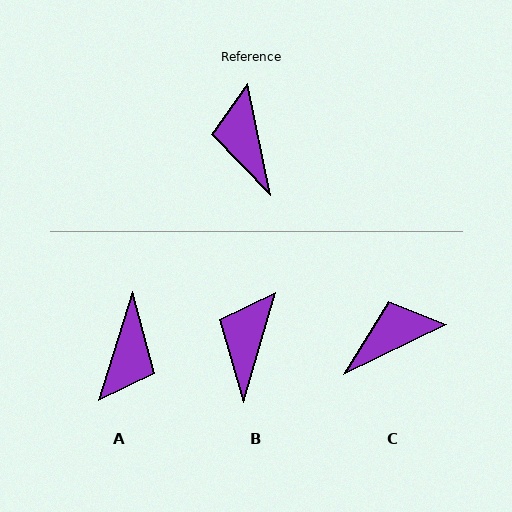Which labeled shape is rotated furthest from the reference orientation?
A, about 151 degrees away.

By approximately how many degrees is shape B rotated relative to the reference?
Approximately 28 degrees clockwise.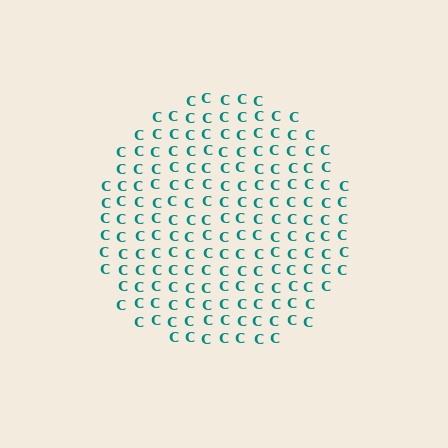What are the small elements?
The small elements are letter C's.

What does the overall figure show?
The overall figure shows a circle.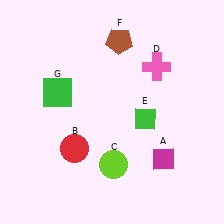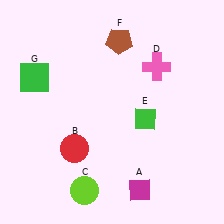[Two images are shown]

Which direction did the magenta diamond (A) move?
The magenta diamond (A) moved down.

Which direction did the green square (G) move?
The green square (G) moved left.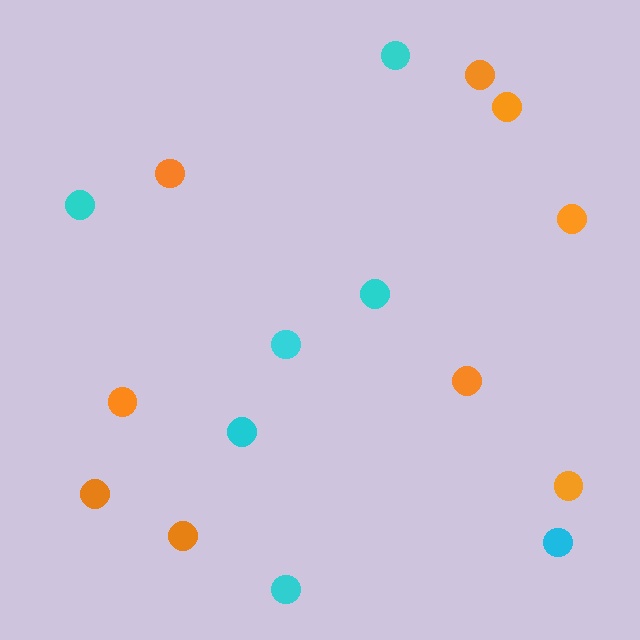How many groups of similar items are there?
There are 2 groups: one group of cyan circles (7) and one group of orange circles (9).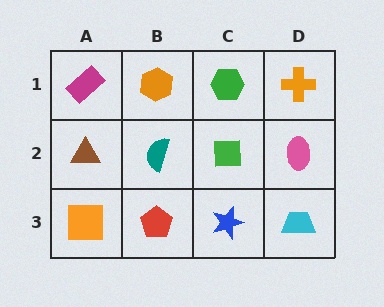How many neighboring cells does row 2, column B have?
4.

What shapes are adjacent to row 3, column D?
A pink ellipse (row 2, column D), a blue star (row 3, column C).